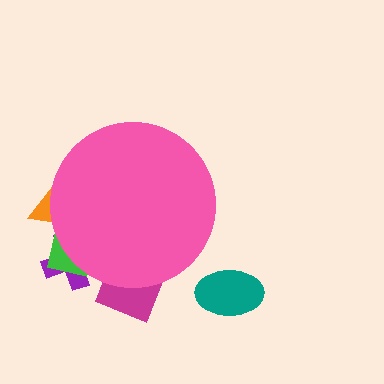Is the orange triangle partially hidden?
Yes, the orange triangle is partially hidden behind the pink circle.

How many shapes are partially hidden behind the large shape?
4 shapes are partially hidden.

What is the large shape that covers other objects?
A pink circle.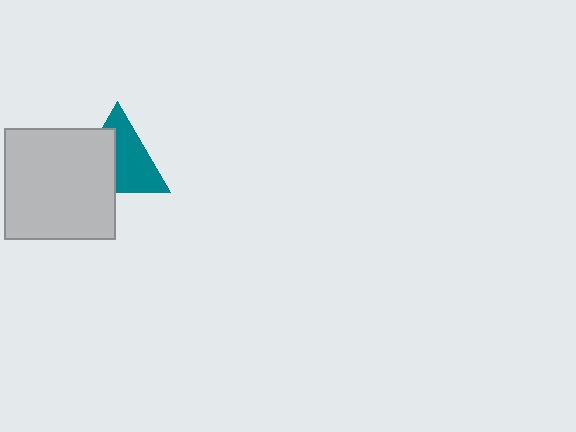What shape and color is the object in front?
The object in front is a light gray square.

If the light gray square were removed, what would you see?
You would see the complete teal triangle.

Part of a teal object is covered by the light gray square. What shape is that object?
It is a triangle.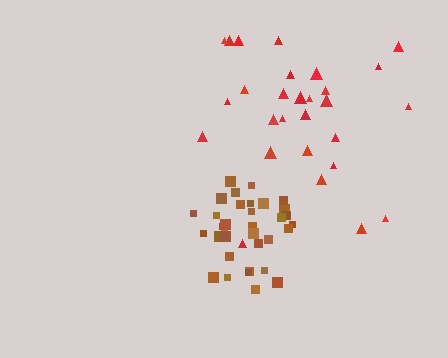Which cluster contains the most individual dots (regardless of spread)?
Brown (35).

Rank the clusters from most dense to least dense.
brown, red.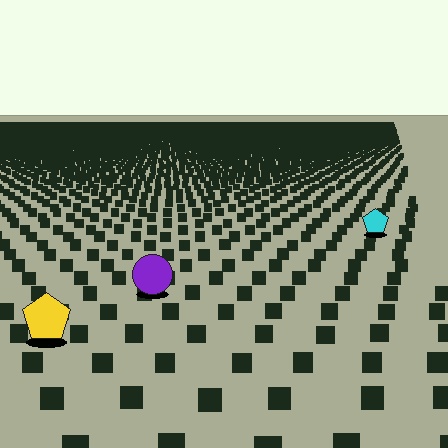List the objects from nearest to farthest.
From nearest to farthest: the yellow pentagon, the purple circle, the cyan pentagon.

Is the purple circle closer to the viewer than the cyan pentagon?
Yes. The purple circle is closer — you can tell from the texture gradient: the ground texture is coarser near it.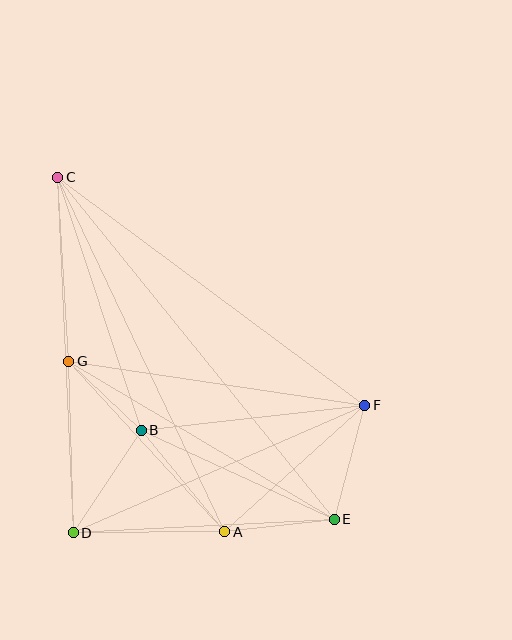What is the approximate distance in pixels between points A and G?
The distance between A and G is approximately 231 pixels.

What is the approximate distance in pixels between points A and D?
The distance between A and D is approximately 151 pixels.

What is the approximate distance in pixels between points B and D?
The distance between B and D is approximately 123 pixels.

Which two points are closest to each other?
Points B and G are closest to each other.